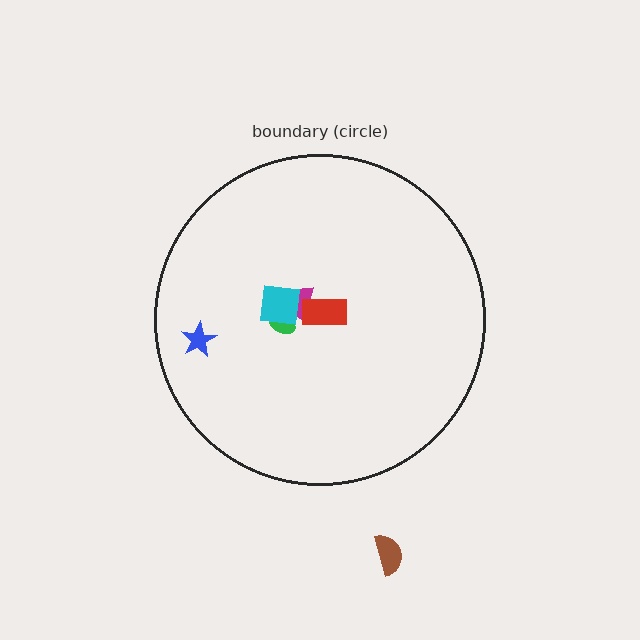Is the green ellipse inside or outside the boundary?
Inside.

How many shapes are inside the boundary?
5 inside, 1 outside.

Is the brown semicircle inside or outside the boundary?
Outside.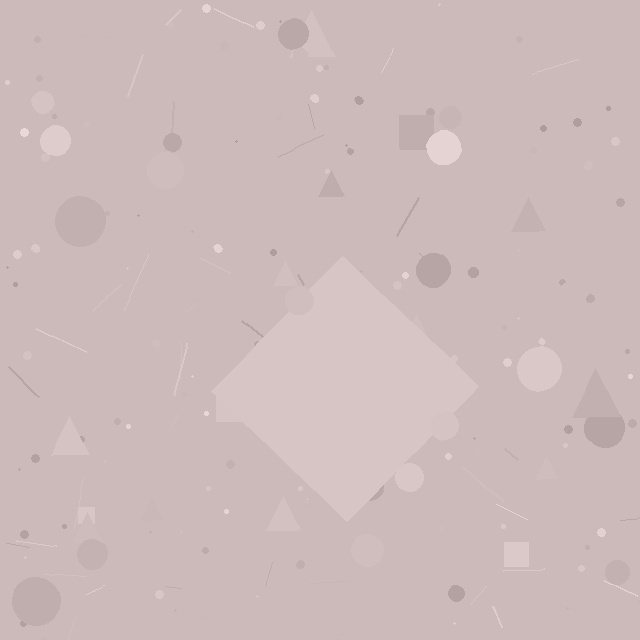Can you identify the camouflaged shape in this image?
The camouflaged shape is a diamond.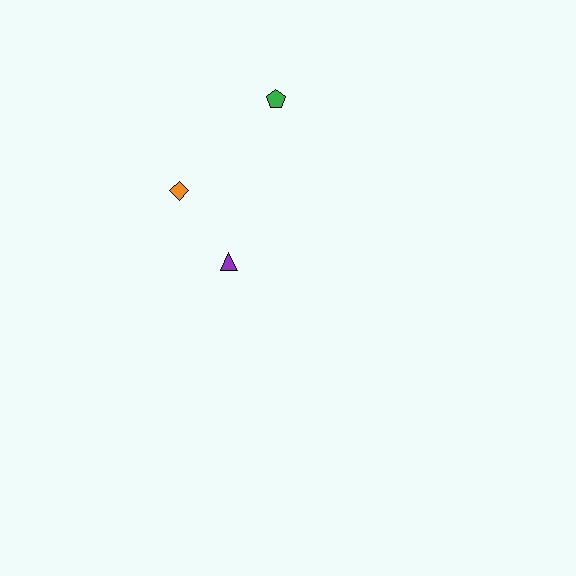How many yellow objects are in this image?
There are no yellow objects.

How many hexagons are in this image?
There are no hexagons.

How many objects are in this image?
There are 3 objects.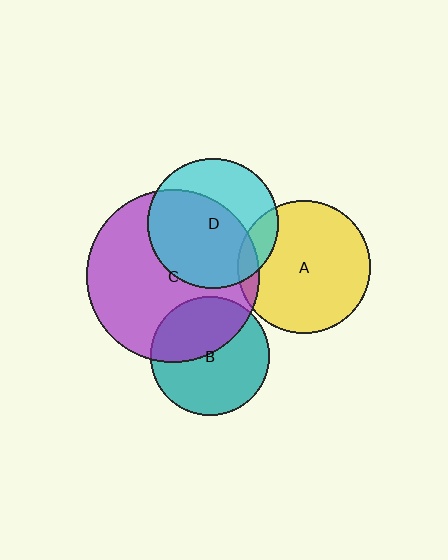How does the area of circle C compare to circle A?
Approximately 1.7 times.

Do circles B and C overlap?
Yes.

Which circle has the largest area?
Circle C (purple).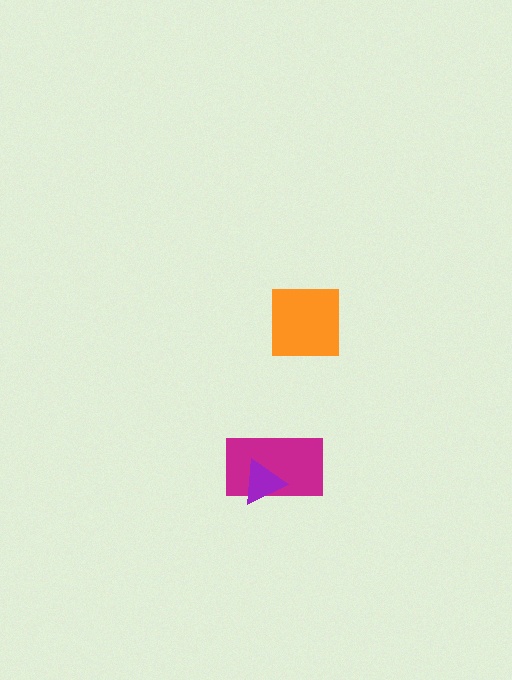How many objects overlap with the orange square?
0 objects overlap with the orange square.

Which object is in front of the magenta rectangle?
The purple triangle is in front of the magenta rectangle.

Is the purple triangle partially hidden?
No, no other shape covers it.